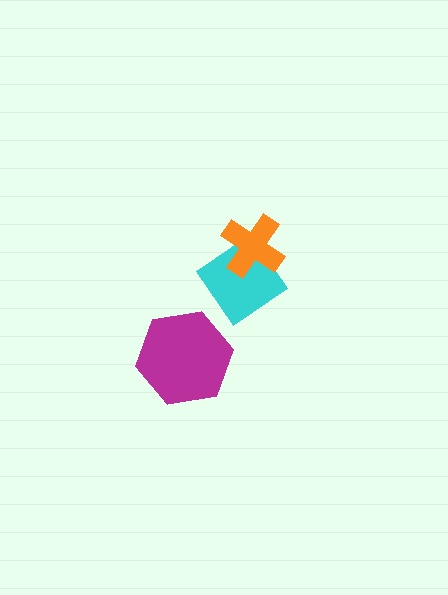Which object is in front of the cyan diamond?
The orange cross is in front of the cyan diamond.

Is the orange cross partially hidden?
No, no other shape covers it.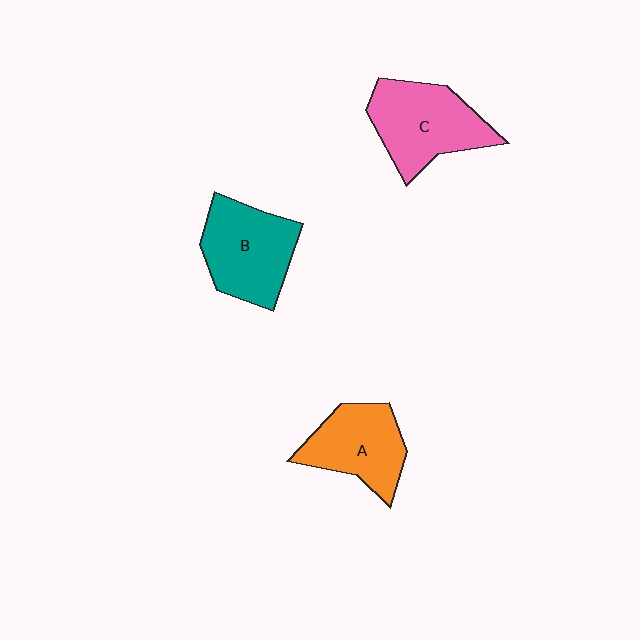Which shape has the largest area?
Shape C (pink).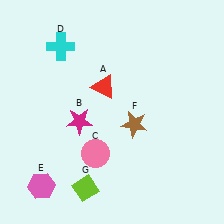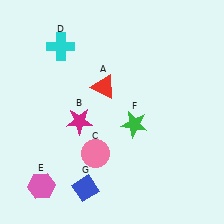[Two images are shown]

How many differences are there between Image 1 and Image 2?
There are 2 differences between the two images.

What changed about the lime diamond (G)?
In Image 1, G is lime. In Image 2, it changed to blue.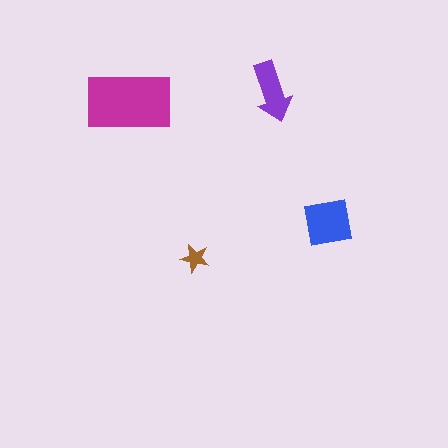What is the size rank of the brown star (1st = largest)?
4th.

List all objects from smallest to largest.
The brown star, the purple arrow, the blue square, the magenta rectangle.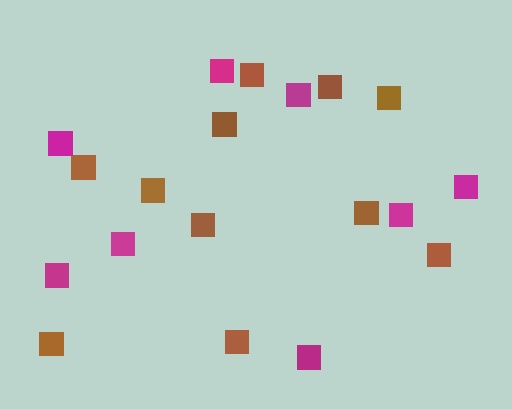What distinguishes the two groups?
There are 2 groups: one group of brown squares (11) and one group of magenta squares (8).